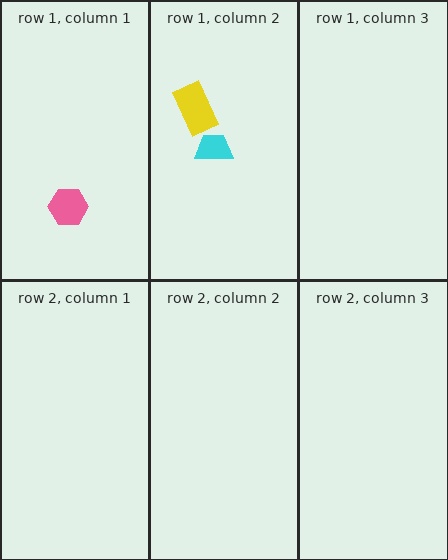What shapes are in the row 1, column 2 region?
The cyan trapezoid, the yellow rectangle.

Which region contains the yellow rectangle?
The row 1, column 2 region.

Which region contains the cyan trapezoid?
The row 1, column 2 region.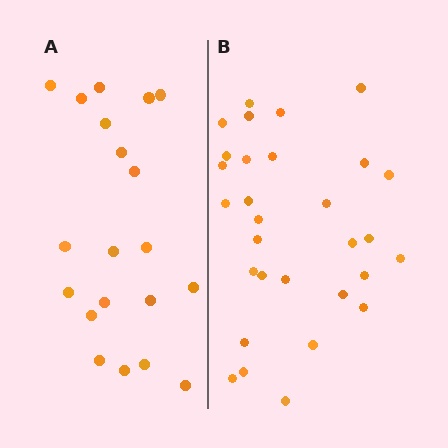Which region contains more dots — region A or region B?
Region B (the right region) has more dots.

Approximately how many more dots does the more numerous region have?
Region B has roughly 10 or so more dots than region A.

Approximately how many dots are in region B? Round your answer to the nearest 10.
About 30 dots.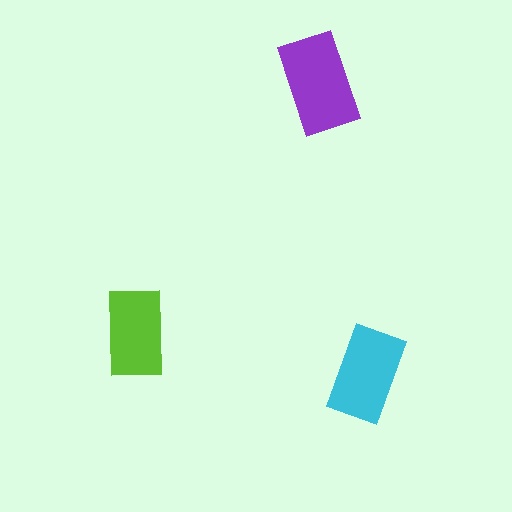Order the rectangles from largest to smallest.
the purple one, the cyan one, the lime one.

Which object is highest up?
The purple rectangle is topmost.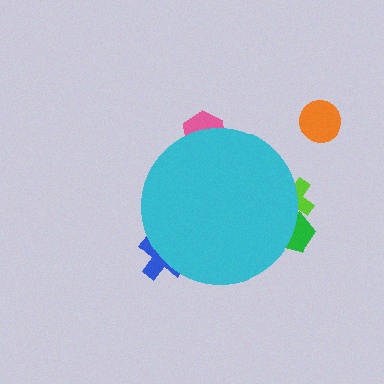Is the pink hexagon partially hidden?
Yes, the pink hexagon is partially hidden behind the cyan circle.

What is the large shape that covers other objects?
A cyan circle.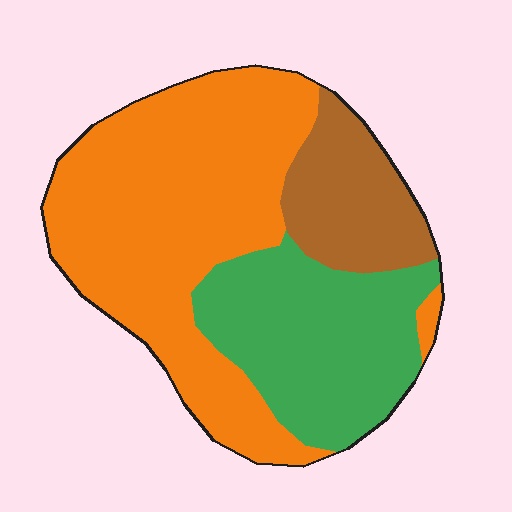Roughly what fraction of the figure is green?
Green covers 30% of the figure.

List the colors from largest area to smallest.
From largest to smallest: orange, green, brown.